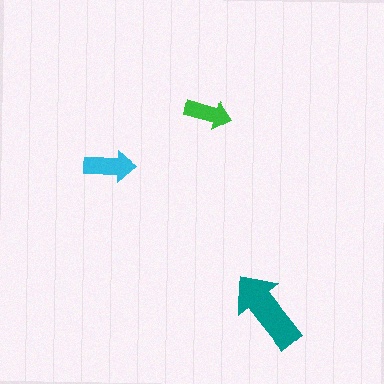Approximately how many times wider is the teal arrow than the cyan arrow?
About 1.5 times wider.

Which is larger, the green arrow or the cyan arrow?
The cyan one.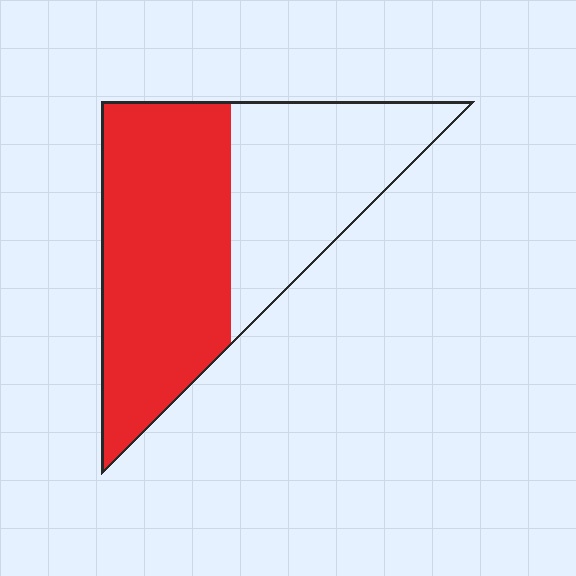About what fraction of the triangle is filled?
About three fifths (3/5).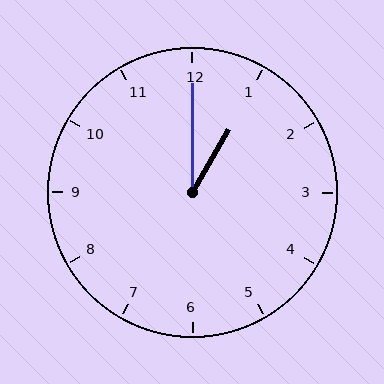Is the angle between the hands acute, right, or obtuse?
It is acute.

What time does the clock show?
1:00.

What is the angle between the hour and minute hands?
Approximately 30 degrees.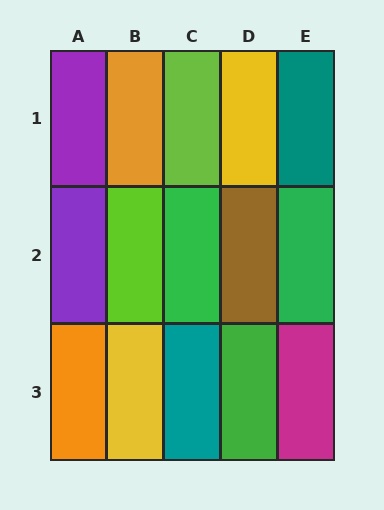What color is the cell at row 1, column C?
Lime.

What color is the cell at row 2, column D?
Brown.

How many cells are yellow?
2 cells are yellow.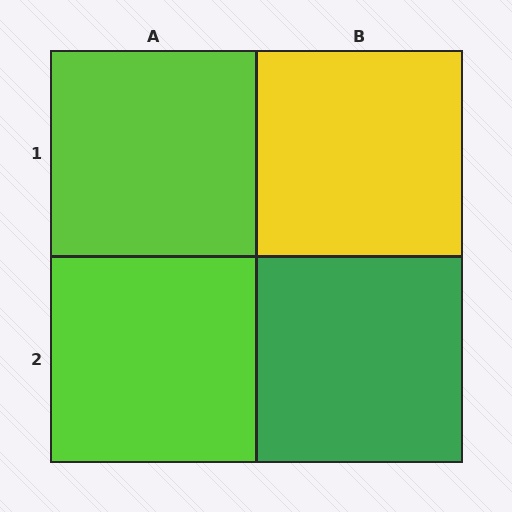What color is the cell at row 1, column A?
Lime.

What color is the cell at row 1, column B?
Yellow.